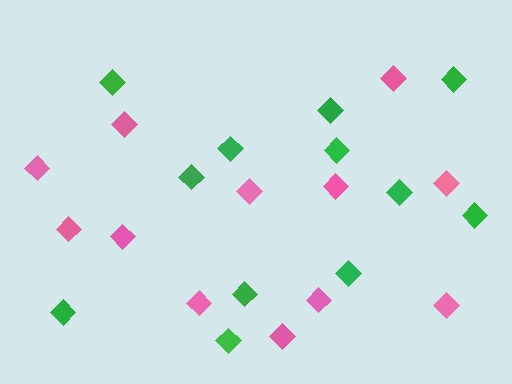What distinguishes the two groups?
There are 2 groups: one group of green diamonds (12) and one group of pink diamonds (12).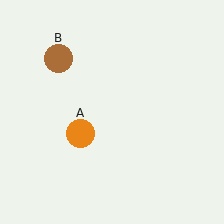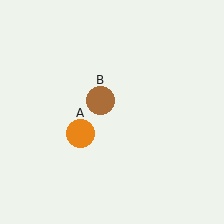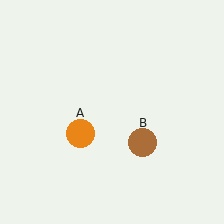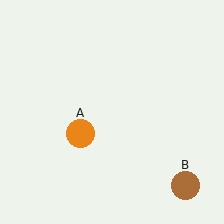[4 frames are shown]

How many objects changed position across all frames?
1 object changed position: brown circle (object B).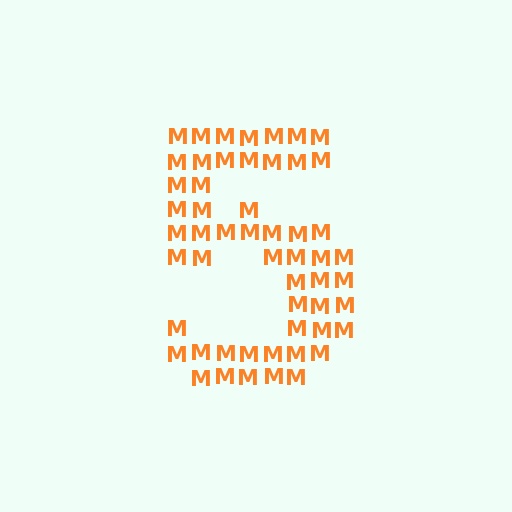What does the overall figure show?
The overall figure shows the digit 5.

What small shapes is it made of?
It is made of small letter M's.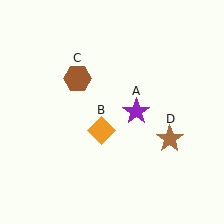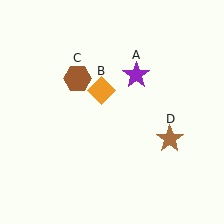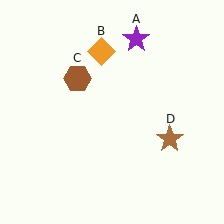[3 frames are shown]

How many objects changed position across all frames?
2 objects changed position: purple star (object A), orange diamond (object B).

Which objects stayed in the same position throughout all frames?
Brown hexagon (object C) and brown star (object D) remained stationary.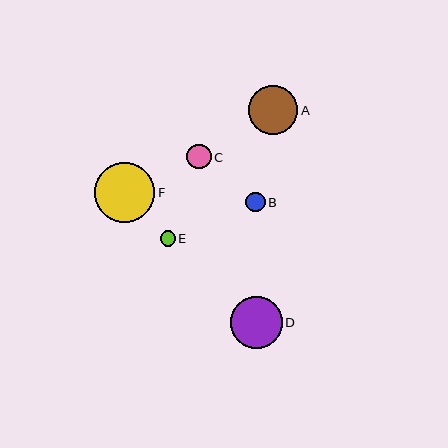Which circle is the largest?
Circle F is the largest with a size of approximately 60 pixels.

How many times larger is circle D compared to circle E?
Circle D is approximately 3.4 times the size of circle E.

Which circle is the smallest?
Circle E is the smallest with a size of approximately 15 pixels.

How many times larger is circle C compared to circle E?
Circle C is approximately 1.6 times the size of circle E.